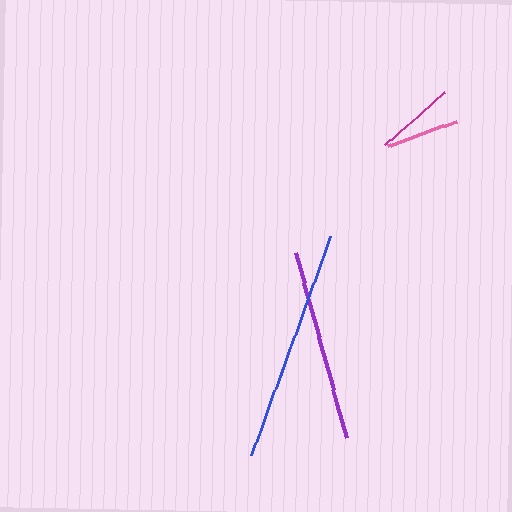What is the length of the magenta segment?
The magenta segment is approximately 80 pixels long.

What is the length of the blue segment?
The blue segment is approximately 233 pixels long.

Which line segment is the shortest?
The pink line is the shortest at approximately 73 pixels.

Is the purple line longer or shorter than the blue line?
The blue line is longer than the purple line.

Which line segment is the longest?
The blue line is the longest at approximately 233 pixels.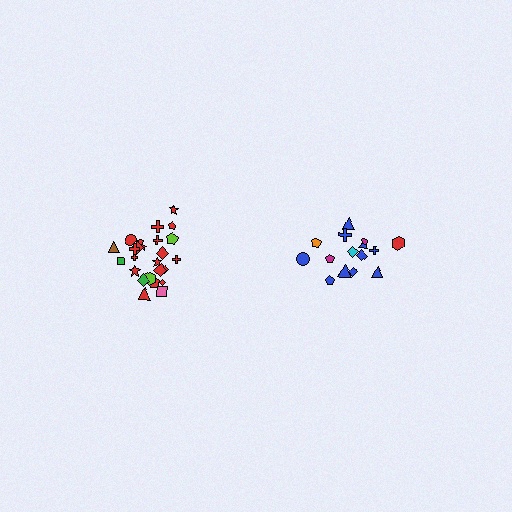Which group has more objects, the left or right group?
The left group.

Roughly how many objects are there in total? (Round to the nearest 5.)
Roughly 40 objects in total.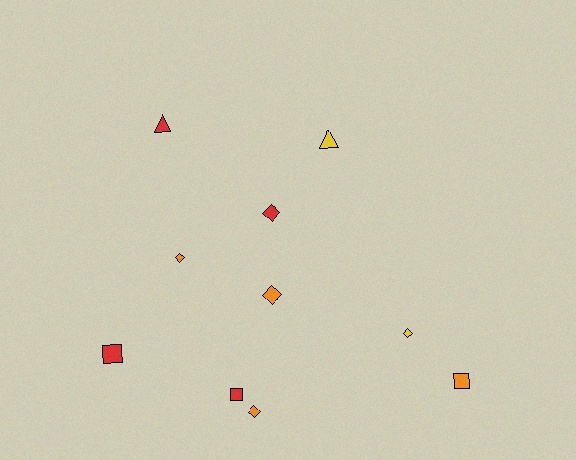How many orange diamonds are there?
There are 3 orange diamonds.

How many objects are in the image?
There are 10 objects.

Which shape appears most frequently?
Diamond, with 5 objects.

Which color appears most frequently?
Red, with 4 objects.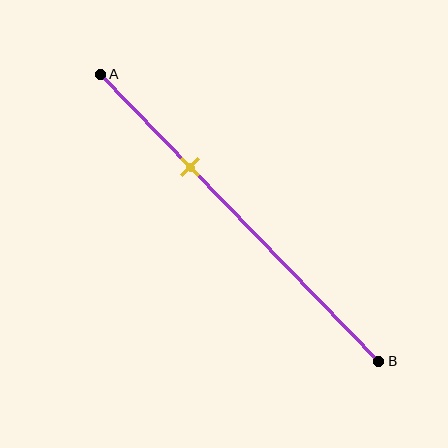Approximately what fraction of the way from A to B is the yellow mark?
The yellow mark is approximately 30% of the way from A to B.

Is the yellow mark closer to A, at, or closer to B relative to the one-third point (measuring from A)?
The yellow mark is approximately at the one-third point of segment AB.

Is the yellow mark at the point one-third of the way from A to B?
Yes, the mark is approximately at the one-third point.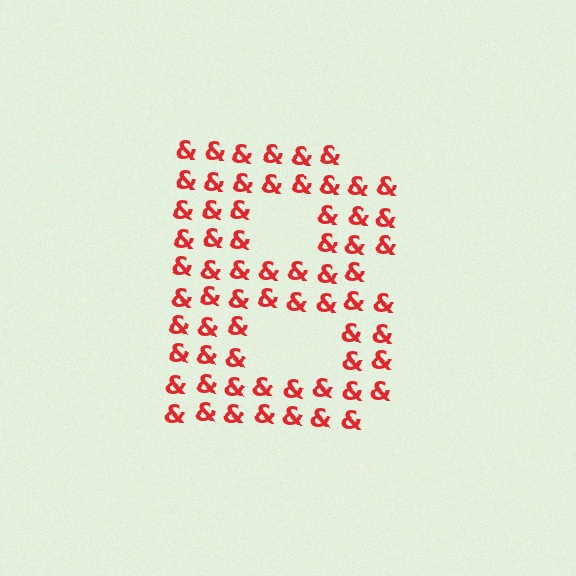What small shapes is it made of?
It is made of small ampersands.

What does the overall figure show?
The overall figure shows the letter B.